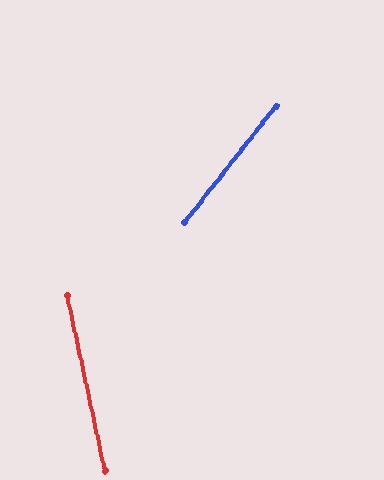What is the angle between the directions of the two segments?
Approximately 50 degrees.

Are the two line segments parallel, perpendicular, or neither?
Neither parallel nor perpendicular — they differ by about 50°.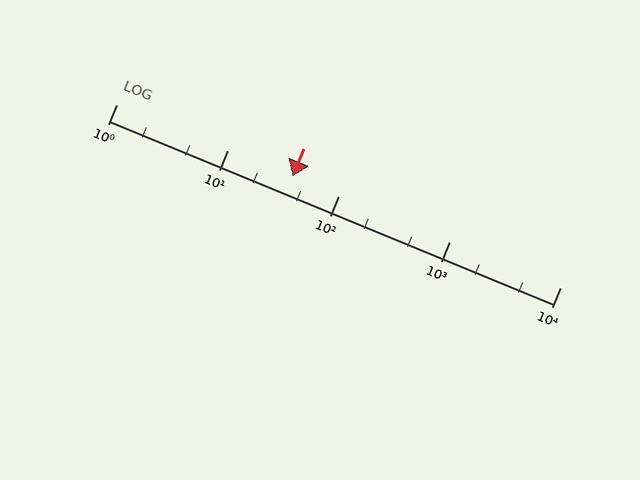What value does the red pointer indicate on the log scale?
The pointer indicates approximately 39.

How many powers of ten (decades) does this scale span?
The scale spans 4 decades, from 1 to 10000.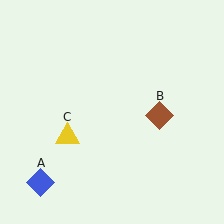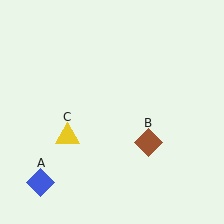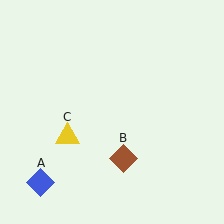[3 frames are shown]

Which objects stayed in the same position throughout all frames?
Blue diamond (object A) and yellow triangle (object C) remained stationary.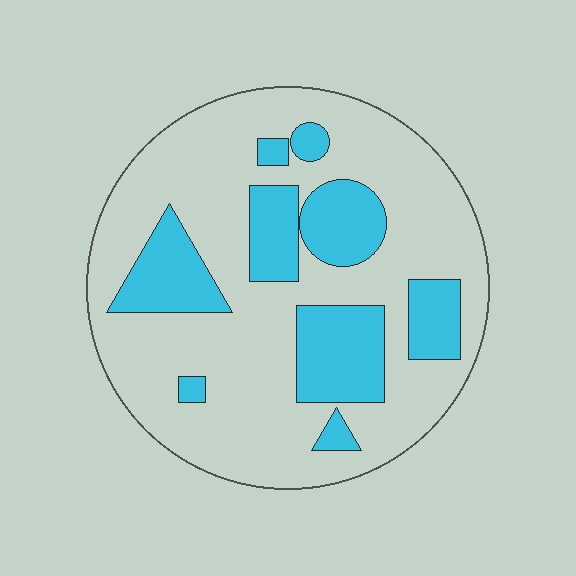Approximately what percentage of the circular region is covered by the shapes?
Approximately 25%.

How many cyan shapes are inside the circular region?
9.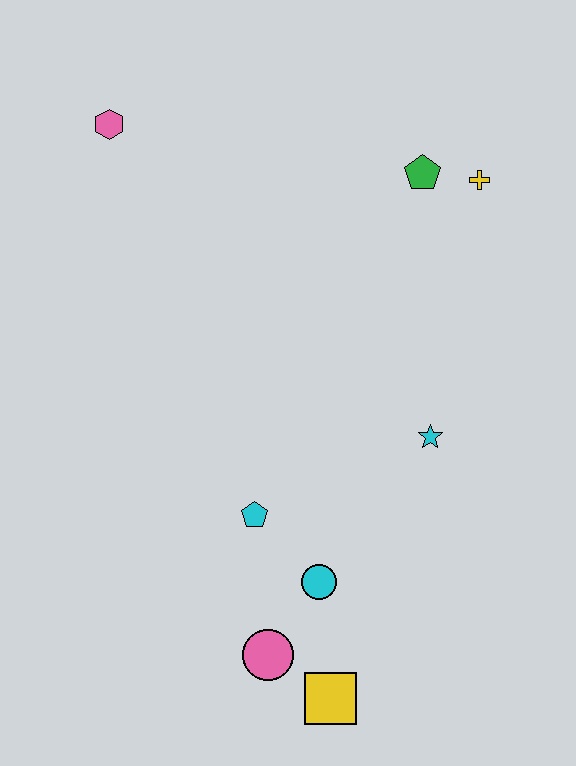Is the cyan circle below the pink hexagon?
Yes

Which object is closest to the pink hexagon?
The green pentagon is closest to the pink hexagon.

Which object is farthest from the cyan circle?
The pink hexagon is farthest from the cyan circle.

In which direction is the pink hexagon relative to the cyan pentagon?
The pink hexagon is above the cyan pentagon.